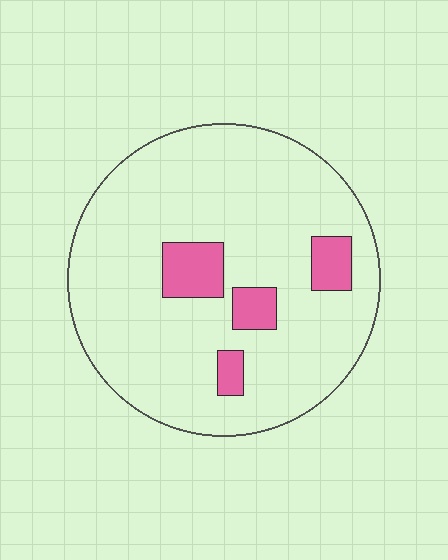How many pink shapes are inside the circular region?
4.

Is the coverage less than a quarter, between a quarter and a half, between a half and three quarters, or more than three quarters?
Less than a quarter.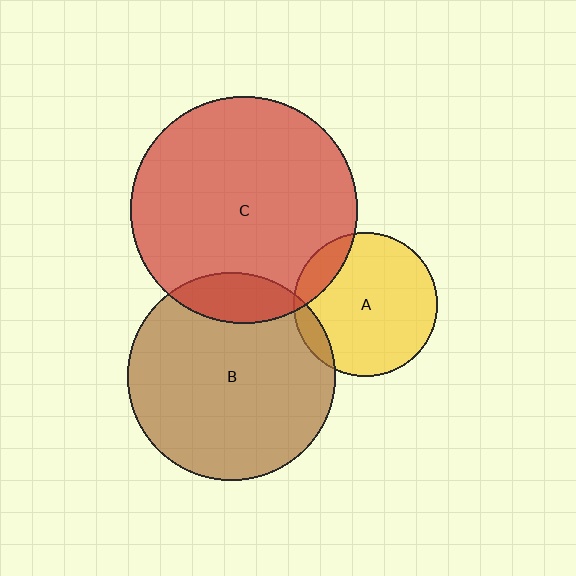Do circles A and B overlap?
Yes.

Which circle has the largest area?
Circle C (red).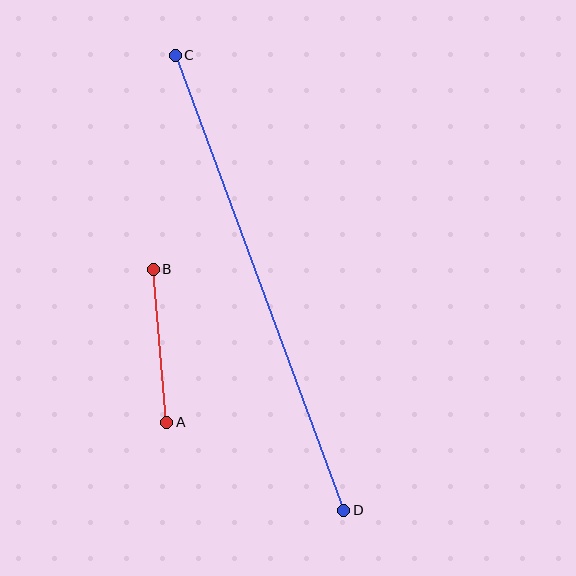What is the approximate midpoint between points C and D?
The midpoint is at approximately (259, 283) pixels.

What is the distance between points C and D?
The distance is approximately 485 pixels.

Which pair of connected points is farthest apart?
Points C and D are farthest apart.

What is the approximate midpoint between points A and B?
The midpoint is at approximately (160, 346) pixels.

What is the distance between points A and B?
The distance is approximately 154 pixels.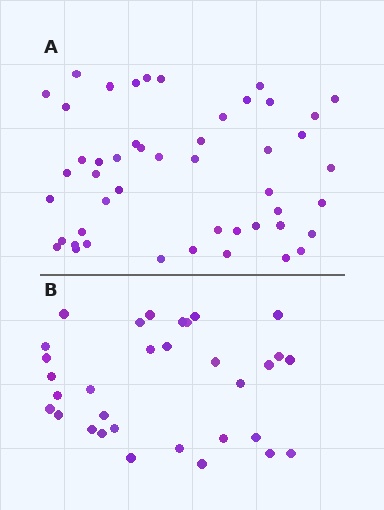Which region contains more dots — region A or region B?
Region A (the top region) has more dots.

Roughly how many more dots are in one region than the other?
Region A has approximately 15 more dots than region B.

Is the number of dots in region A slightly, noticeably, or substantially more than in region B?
Region A has substantially more. The ratio is roughly 1.5 to 1.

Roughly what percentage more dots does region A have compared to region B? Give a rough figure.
About 50% more.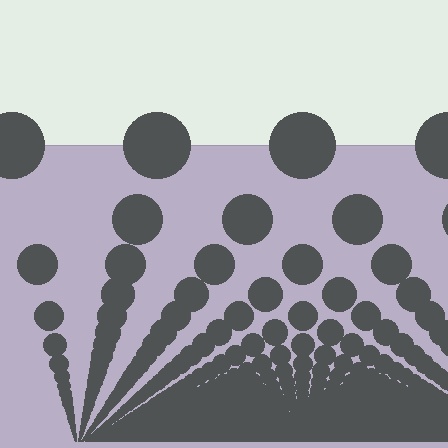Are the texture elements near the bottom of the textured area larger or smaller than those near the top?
Smaller. The gradient is inverted — elements near the bottom are smaller and denser.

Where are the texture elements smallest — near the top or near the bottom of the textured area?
Near the bottom.